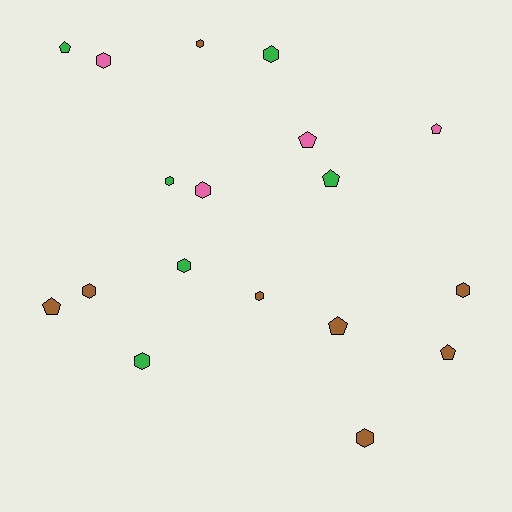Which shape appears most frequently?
Hexagon, with 11 objects.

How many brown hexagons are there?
There are 5 brown hexagons.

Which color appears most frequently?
Brown, with 8 objects.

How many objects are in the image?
There are 18 objects.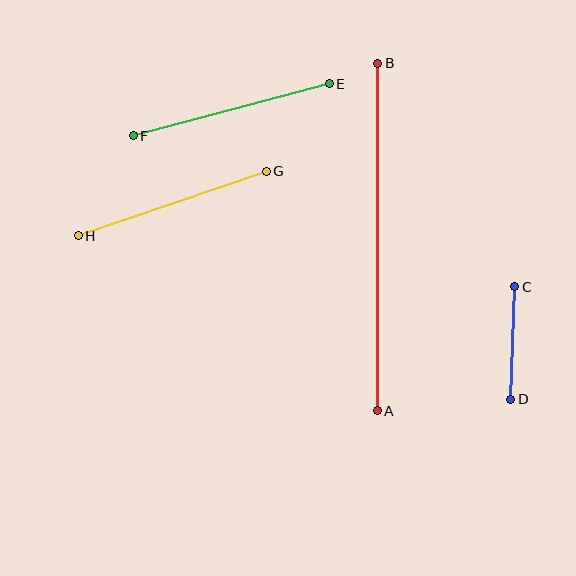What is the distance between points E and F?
The distance is approximately 203 pixels.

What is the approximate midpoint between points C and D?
The midpoint is at approximately (513, 343) pixels.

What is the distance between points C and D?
The distance is approximately 112 pixels.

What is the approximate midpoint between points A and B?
The midpoint is at approximately (377, 237) pixels.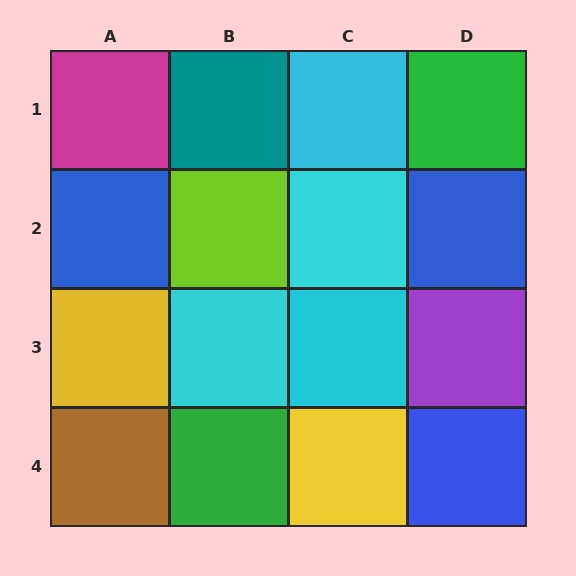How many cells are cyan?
4 cells are cyan.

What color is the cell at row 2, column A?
Blue.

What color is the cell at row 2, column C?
Cyan.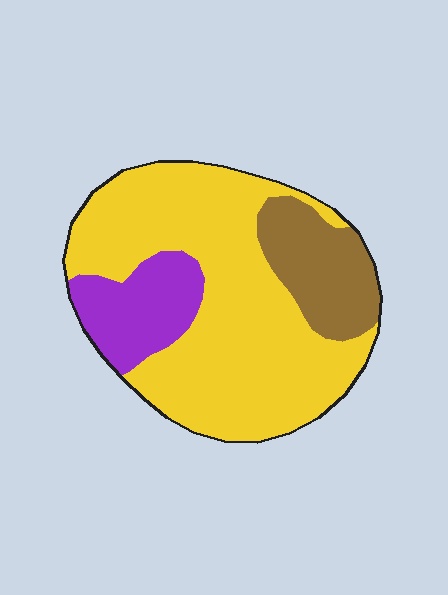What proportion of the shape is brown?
Brown takes up about one sixth (1/6) of the shape.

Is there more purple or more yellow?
Yellow.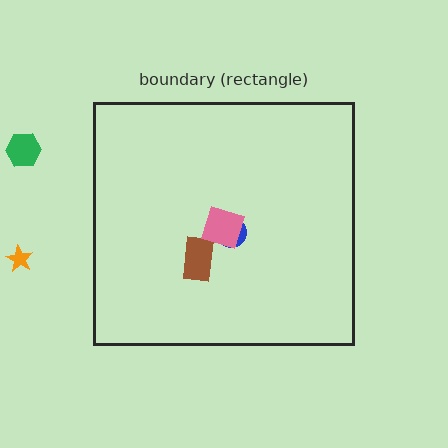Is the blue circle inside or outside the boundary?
Inside.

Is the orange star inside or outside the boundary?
Outside.